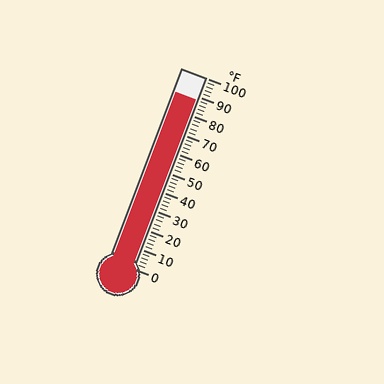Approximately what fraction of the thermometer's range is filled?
The thermometer is filled to approximately 90% of its range.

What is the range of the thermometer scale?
The thermometer scale ranges from 0°F to 100°F.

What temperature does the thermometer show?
The thermometer shows approximately 88°F.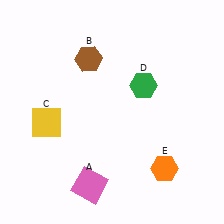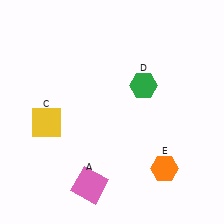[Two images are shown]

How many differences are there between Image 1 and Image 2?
There is 1 difference between the two images.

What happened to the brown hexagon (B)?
The brown hexagon (B) was removed in Image 2. It was in the top-left area of Image 1.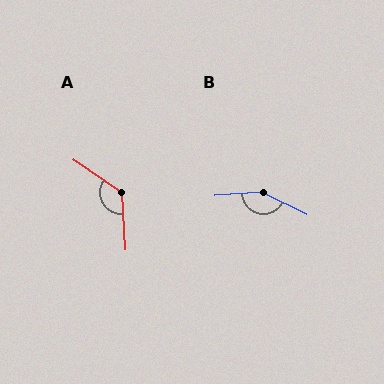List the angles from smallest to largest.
A (127°), B (148°).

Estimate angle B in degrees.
Approximately 148 degrees.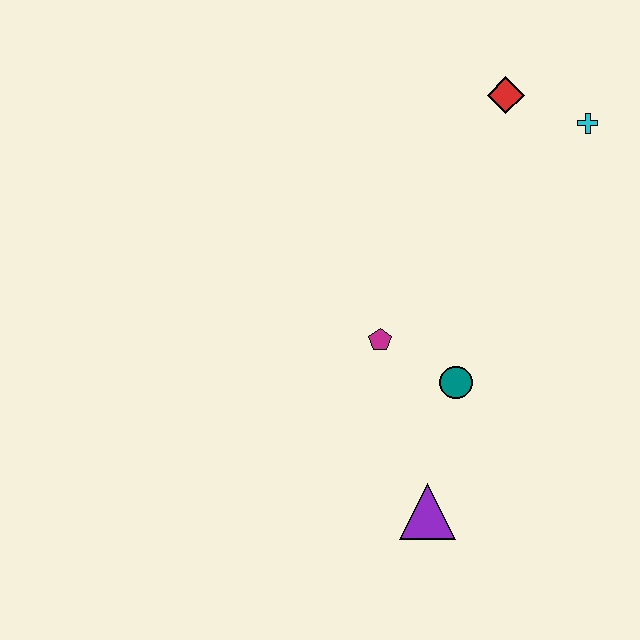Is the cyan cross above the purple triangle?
Yes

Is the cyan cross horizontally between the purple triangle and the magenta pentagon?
No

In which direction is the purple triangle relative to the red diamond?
The purple triangle is below the red diamond.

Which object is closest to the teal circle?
The magenta pentagon is closest to the teal circle.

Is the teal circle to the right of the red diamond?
No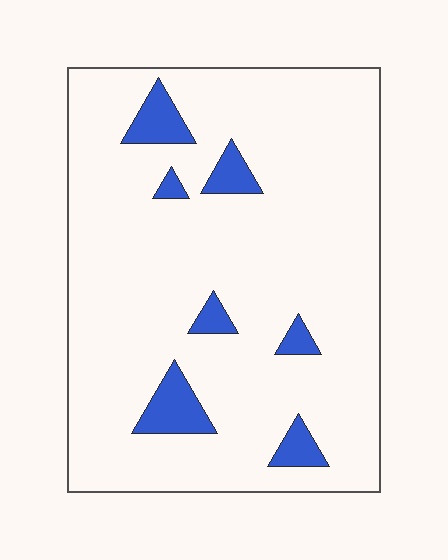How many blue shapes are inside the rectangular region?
7.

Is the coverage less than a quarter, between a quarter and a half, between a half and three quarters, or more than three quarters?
Less than a quarter.